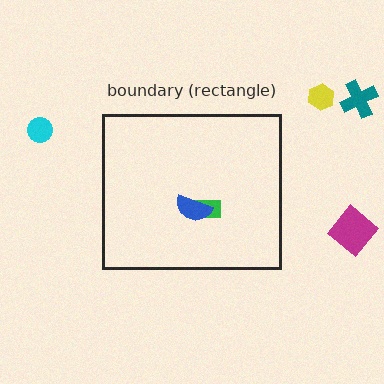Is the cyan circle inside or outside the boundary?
Outside.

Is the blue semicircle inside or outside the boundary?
Inside.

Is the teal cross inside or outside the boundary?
Outside.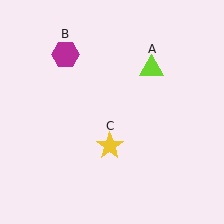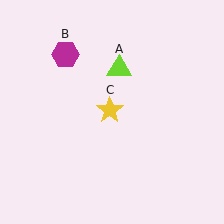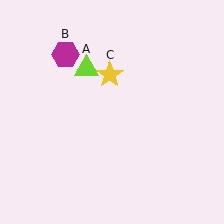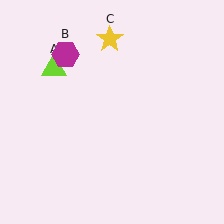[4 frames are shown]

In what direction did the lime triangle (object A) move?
The lime triangle (object A) moved left.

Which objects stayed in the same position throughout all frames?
Magenta hexagon (object B) remained stationary.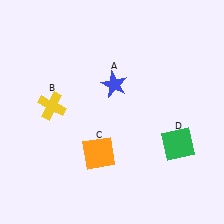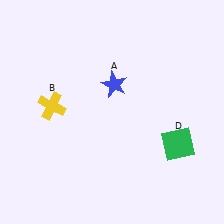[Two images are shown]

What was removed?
The orange square (C) was removed in Image 2.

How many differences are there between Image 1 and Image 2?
There is 1 difference between the two images.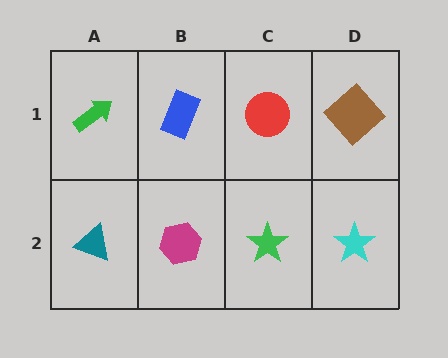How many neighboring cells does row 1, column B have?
3.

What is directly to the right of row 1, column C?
A brown diamond.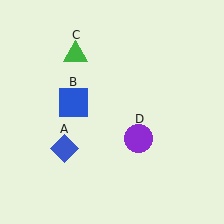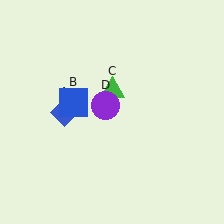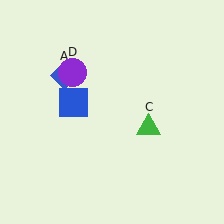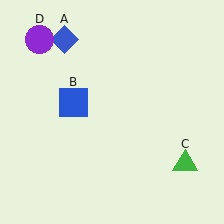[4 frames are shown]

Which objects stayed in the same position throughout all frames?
Blue square (object B) remained stationary.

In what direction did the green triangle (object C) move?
The green triangle (object C) moved down and to the right.